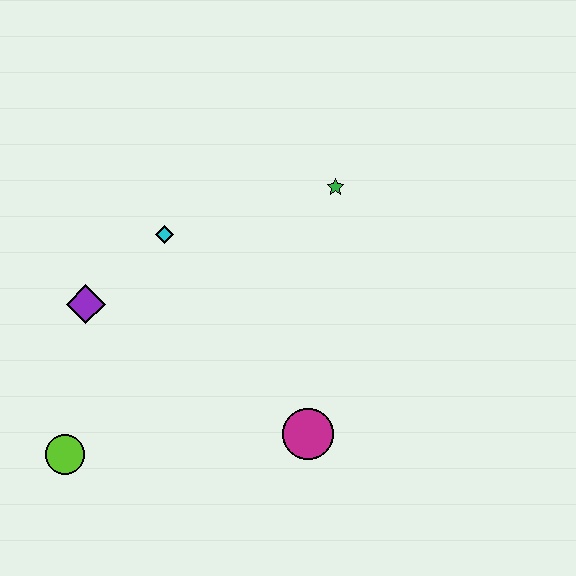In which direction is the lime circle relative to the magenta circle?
The lime circle is to the left of the magenta circle.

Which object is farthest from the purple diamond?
The green star is farthest from the purple diamond.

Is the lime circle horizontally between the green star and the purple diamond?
No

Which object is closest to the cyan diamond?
The purple diamond is closest to the cyan diamond.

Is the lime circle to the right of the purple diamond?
No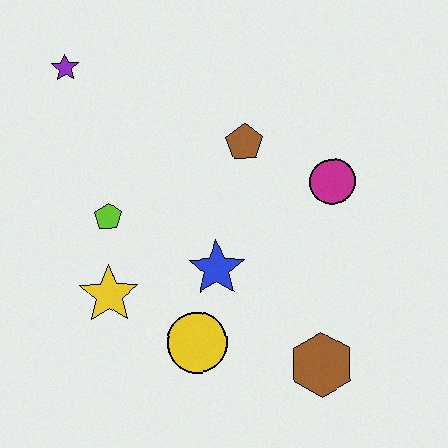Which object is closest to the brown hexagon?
The yellow circle is closest to the brown hexagon.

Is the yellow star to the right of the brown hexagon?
No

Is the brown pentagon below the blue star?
No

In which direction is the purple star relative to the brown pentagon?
The purple star is to the left of the brown pentagon.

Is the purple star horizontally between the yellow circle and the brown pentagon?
No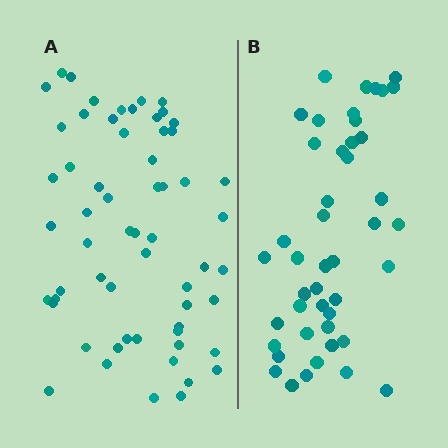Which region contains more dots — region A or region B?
Region A (the left region) has more dots.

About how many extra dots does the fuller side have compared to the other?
Region A has approximately 15 more dots than region B.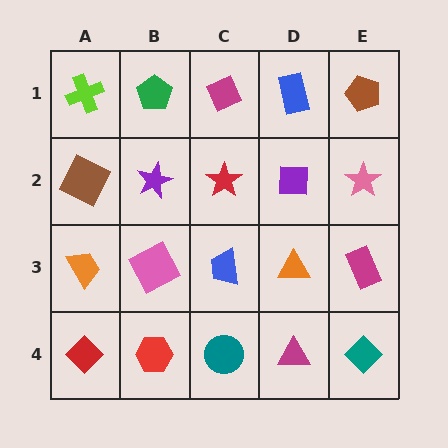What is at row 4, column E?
A teal diamond.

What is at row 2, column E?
A pink star.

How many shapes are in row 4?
5 shapes.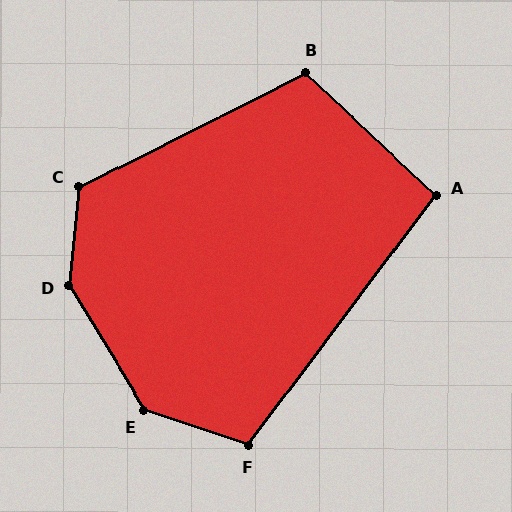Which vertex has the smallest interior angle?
A, at approximately 96 degrees.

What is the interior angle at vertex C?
Approximately 123 degrees (obtuse).